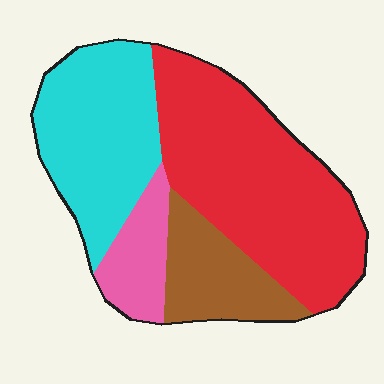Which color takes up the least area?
Pink, at roughly 10%.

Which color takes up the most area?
Red, at roughly 45%.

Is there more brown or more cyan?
Cyan.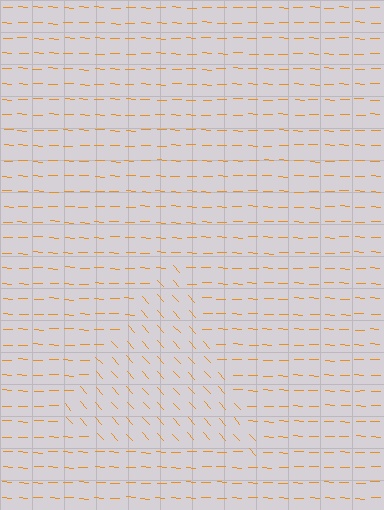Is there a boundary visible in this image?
Yes, there is a texture boundary formed by a change in line orientation.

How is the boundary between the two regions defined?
The boundary is defined purely by a change in line orientation (approximately 45 degrees difference). All lines are the same color and thickness.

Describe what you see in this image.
The image is filled with small orange line segments. A triangle region in the image has lines oriented differently from the surrounding lines, creating a visible texture boundary.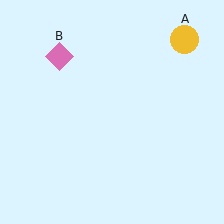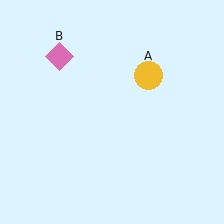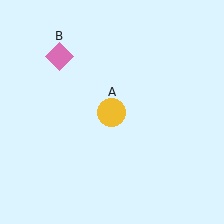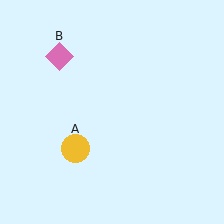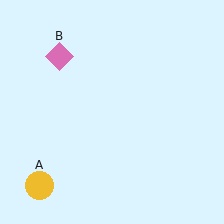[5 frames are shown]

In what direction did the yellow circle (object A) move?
The yellow circle (object A) moved down and to the left.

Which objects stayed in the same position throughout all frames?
Pink diamond (object B) remained stationary.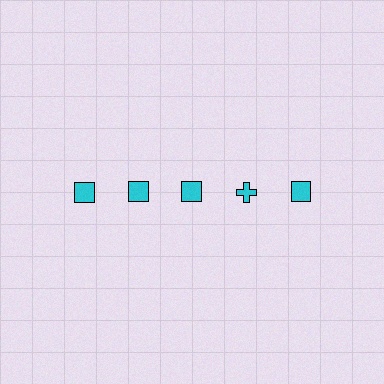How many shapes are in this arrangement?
There are 5 shapes arranged in a grid pattern.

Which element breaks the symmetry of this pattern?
The cyan cross in the top row, second from right column breaks the symmetry. All other shapes are cyan squares.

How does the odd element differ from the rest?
It has a different shape: cross instead of square.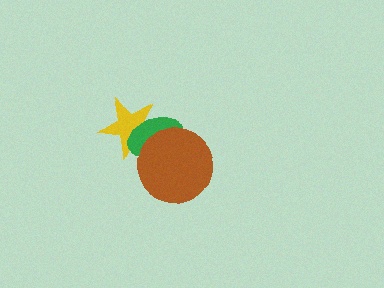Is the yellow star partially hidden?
Yes, it is partially covered by another shape.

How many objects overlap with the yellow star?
2 objects overlap with the yellow star.